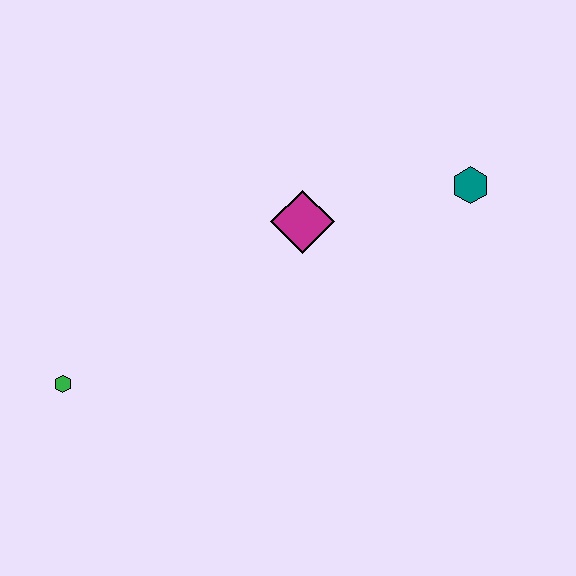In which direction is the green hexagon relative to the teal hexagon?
The green hexagon is to the left of the teal hexagon.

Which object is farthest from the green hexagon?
The teal hexagon is farthest from the green hexagon.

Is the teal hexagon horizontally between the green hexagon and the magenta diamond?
No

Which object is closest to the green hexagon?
The magenta diamond is closest to the green hexagon.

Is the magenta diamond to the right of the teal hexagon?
No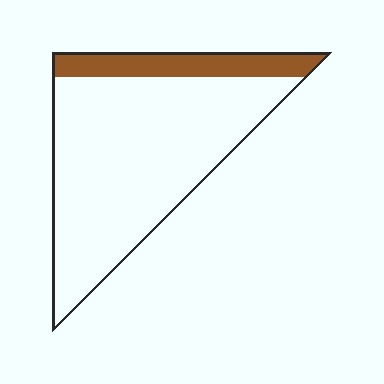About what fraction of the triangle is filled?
About one sixth (1/6).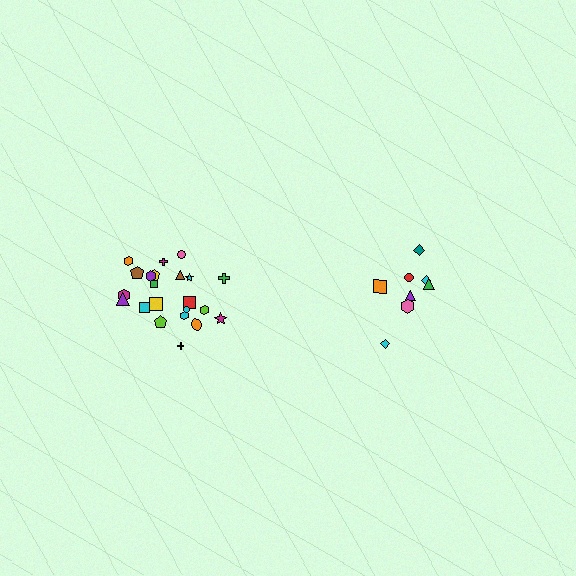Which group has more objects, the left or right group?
The left group.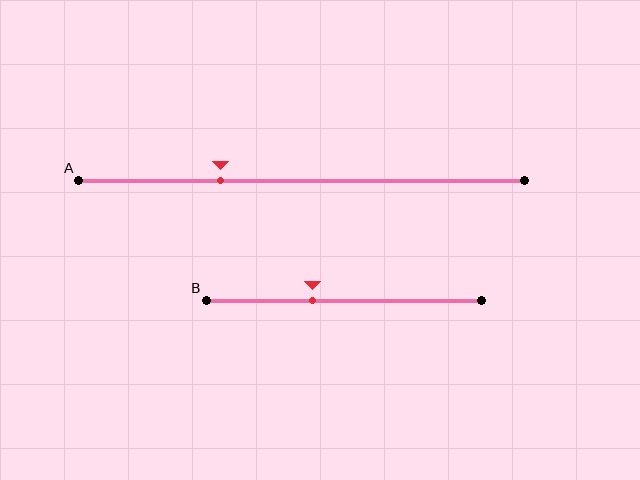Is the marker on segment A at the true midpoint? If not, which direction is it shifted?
No, the marker on segment A is shifted to the left by about 18% of the segment length.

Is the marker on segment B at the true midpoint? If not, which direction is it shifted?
No, the marker on segment B is shifted to the left by about 11% of the segment length.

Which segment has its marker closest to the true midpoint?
Segment B has its marker closest to the true midpoint.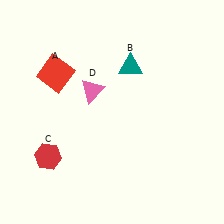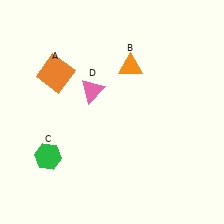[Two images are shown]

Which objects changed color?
A changed from red to orange. B changed from teal to orange. C changed from red to green.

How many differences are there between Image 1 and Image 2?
There are 3 differences between the two images.